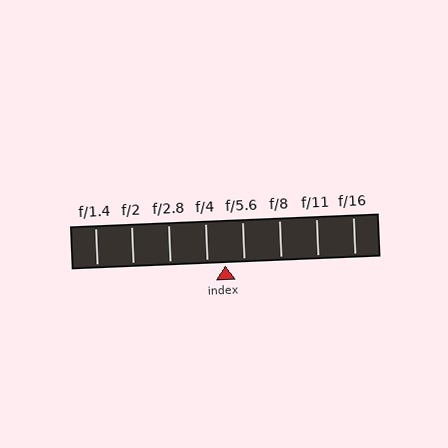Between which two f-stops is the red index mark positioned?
The index mark is between f/4 and f/5.6.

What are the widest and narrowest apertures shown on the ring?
The widest aperture shown is f/1.4 and the narrowest is f/16.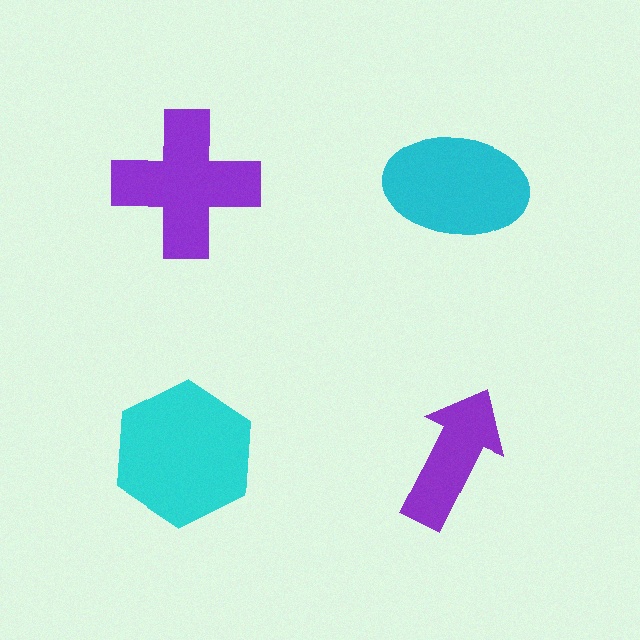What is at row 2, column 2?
A purple arrow.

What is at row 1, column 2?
A cyan ellipse.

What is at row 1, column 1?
A purple cross.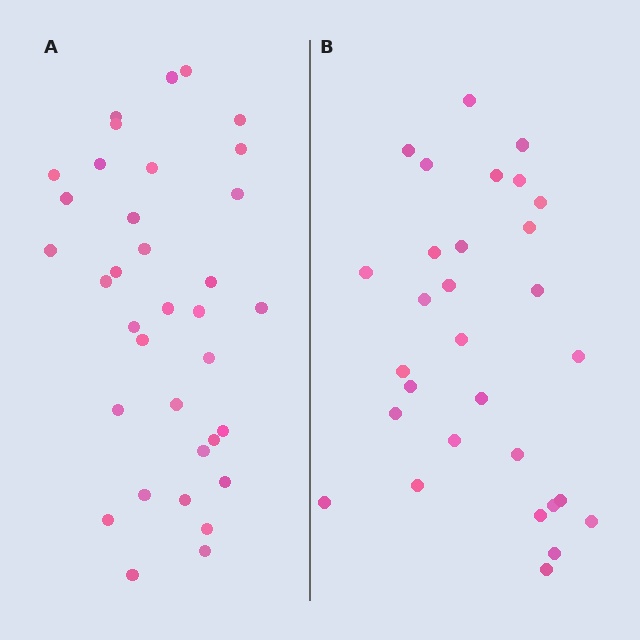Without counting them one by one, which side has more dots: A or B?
Region A (the left region) has more dots.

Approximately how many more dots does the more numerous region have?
Region A has about 5 more dots than region B.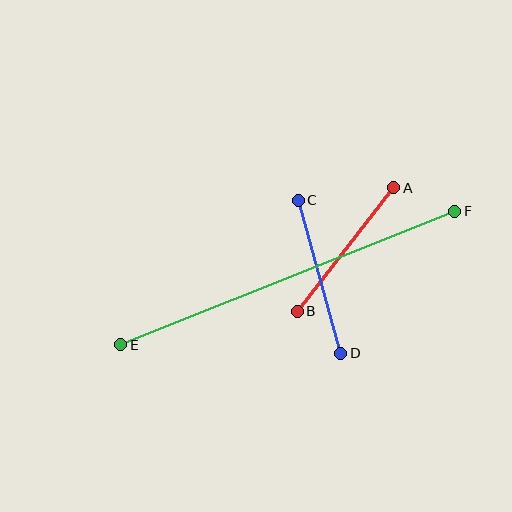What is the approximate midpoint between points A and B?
The midpoint is at approximately (346, 249) pixels.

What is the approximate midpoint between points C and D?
The midpoint is at approximately (319, 277) pixels.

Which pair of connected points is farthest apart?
Points E and F are farthest apart.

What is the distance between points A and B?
The distance is approximately 157 pixels.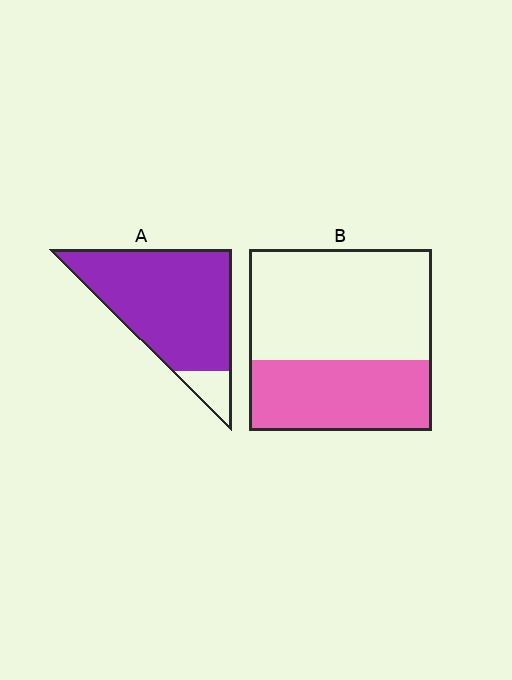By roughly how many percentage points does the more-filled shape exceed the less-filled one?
By roughly 50 percentage points (A over B).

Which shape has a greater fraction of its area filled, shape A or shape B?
Shape A.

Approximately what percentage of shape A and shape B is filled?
A is approximately 90% and B is approximately 40%.